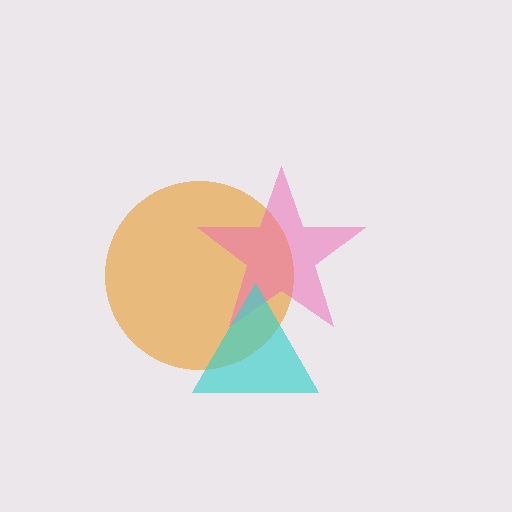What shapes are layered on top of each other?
The layered shapes are: an orange circle, a pink star, a cyan triangle.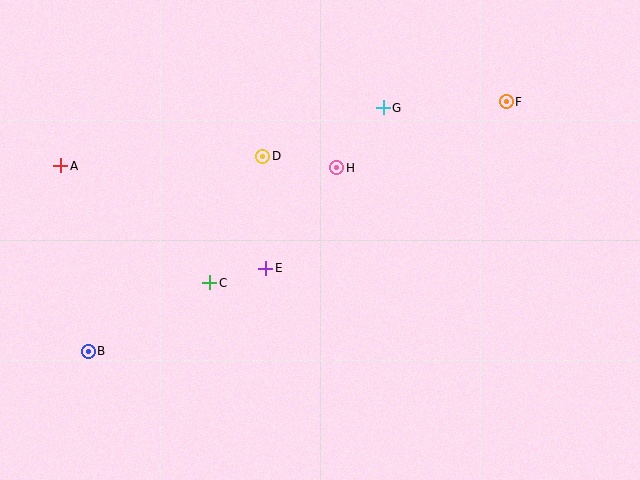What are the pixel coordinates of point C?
Point C is at (210, 283).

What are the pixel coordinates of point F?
Point F is at (506, 102).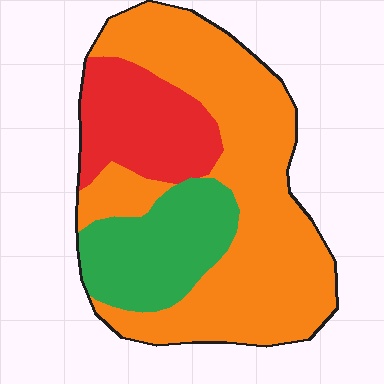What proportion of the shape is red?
Red covers around 20% of the shape.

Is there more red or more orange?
Orange.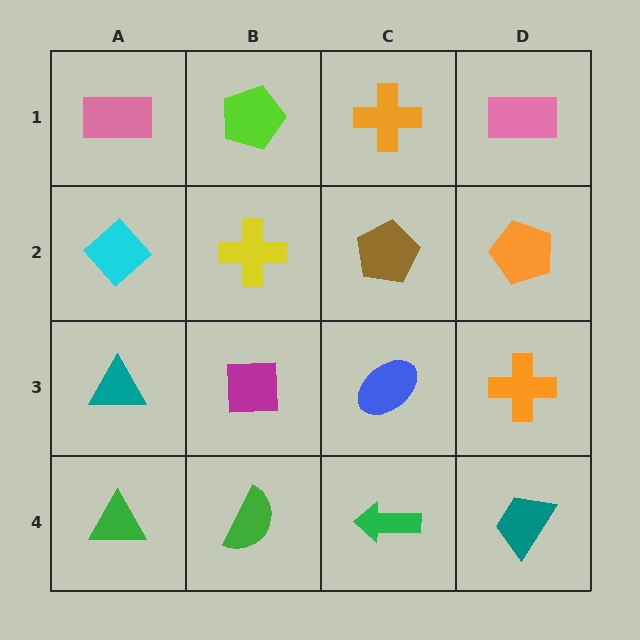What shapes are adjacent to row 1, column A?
A cyan diamond (row 2, column A), a lime pentagon (row 1, column B).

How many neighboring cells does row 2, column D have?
3.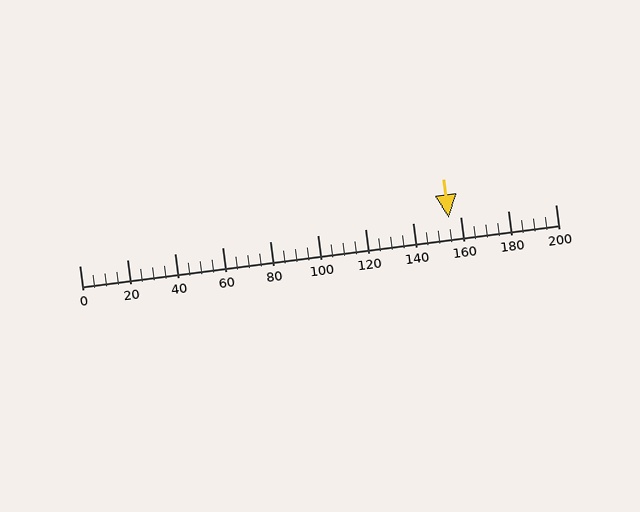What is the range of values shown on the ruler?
The ruler shows values from 0 to 200.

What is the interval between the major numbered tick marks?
The major tick marks are spaced 20 units apart.